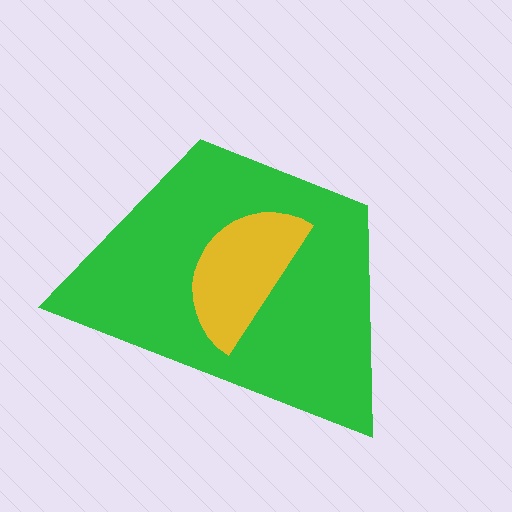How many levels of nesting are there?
2.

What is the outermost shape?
The green trapezoid.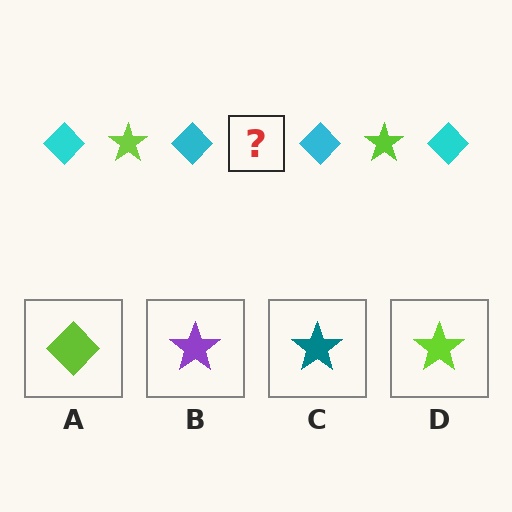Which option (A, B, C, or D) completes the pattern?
D.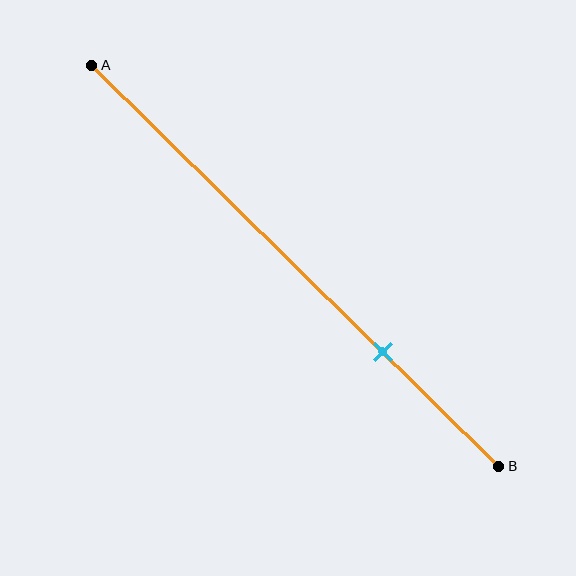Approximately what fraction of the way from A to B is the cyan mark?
The cyan mark is approximately 70% of the way from A to B.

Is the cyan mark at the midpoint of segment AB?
No, the mark is at about 70% from A, not at the 50% midpoint.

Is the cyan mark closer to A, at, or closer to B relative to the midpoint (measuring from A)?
The cyan mark is closer to point B than the midpoint of segment AB.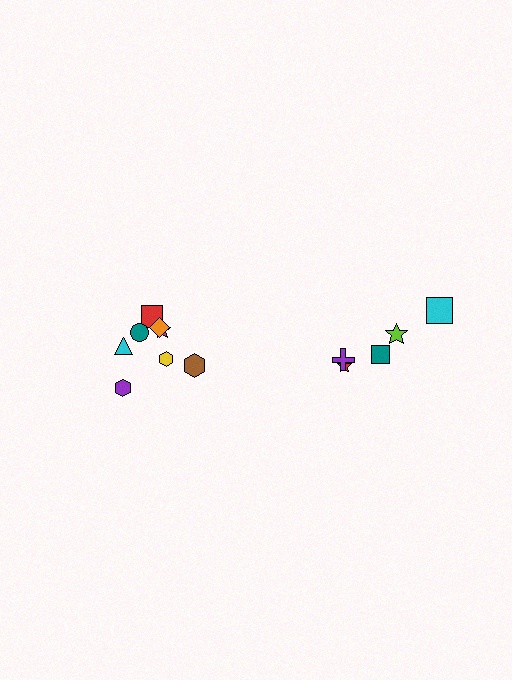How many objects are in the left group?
There are 8 objects.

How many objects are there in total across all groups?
There are 13 objects.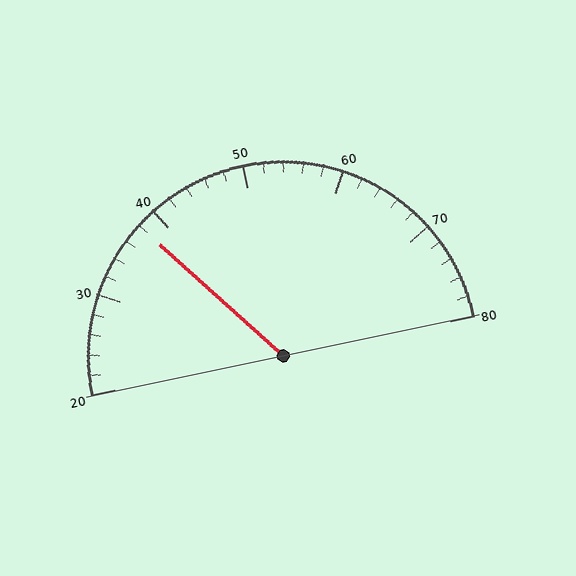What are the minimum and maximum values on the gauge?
The gauge ranges from 20 to 80.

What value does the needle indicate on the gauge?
The needle indicates approximately 38.